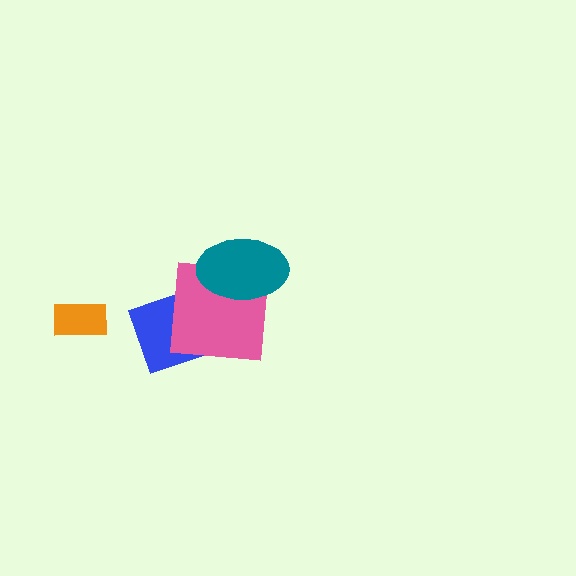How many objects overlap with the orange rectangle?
0 objects overlap with the orange rectangle.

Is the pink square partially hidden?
Yes, it is partially covered by another shape.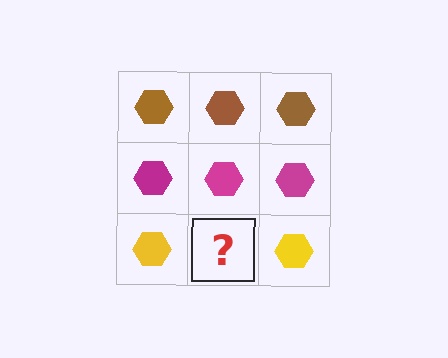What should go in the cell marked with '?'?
The missing cell should contain a yellow hexagon.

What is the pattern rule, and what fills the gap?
The rule is that each row has a consistent color. The gap should be filled with a yellow hexagon.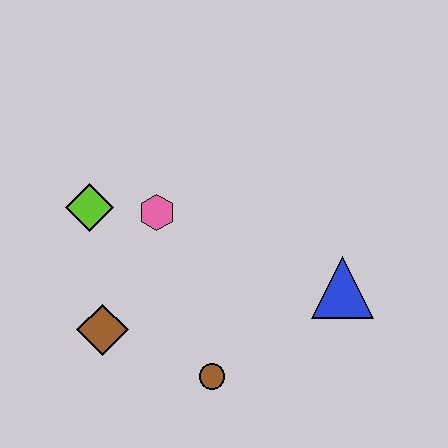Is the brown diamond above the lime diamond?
No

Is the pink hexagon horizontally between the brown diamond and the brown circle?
Yes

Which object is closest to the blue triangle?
The brown circle is closest to the blue triangle.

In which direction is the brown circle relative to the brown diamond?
The brown circle is to the right of the brown diamond.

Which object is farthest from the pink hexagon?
The blue triangle is farthest from the pink hexagon.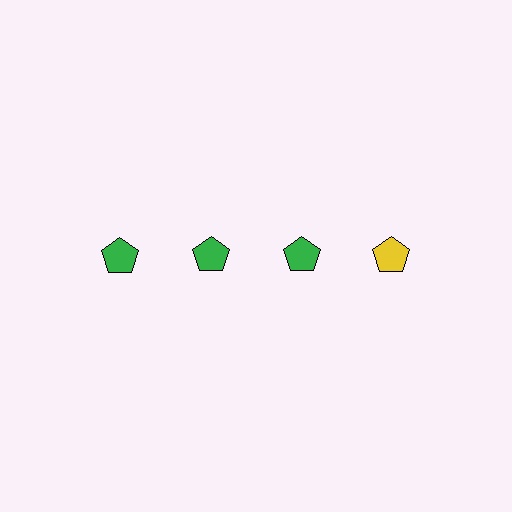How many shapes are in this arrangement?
There are 4 shapes arranged in a grid pattern.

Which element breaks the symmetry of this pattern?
The yellow pentagon in the top row, second from right column breaks the symmetry. All other shapes are green pentagons.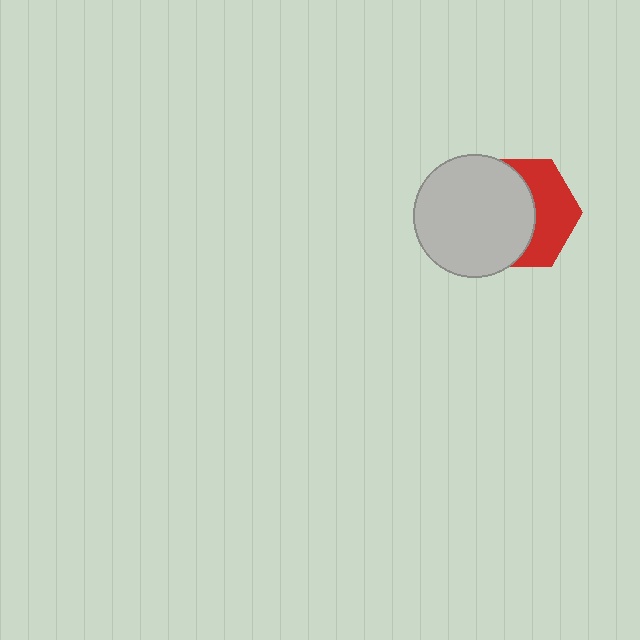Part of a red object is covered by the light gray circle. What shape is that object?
It is a hexagon.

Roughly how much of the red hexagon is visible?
A small part of it is visible (roughly 43%).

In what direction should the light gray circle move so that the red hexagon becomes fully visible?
The light gray circle should move left. That is the shortest direction to clear the overlap and leave the red hexagon fully visible.